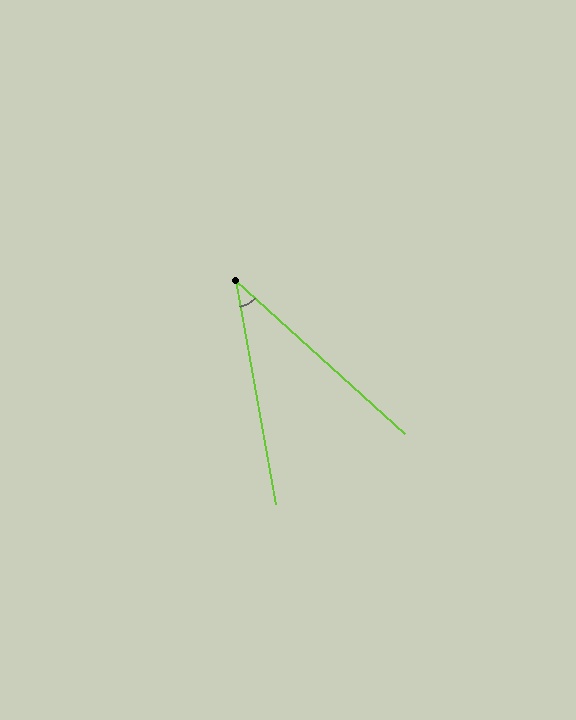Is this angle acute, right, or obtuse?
It is acute.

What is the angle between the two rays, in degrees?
Approximately 38 degrees.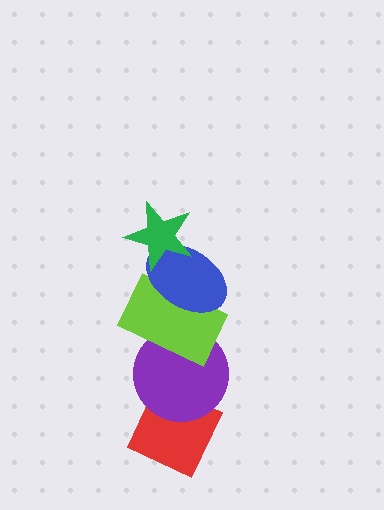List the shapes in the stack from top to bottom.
From top to bottom: the green star, the blue ellipse, the lime rectangle, the purple circle, the red diamond.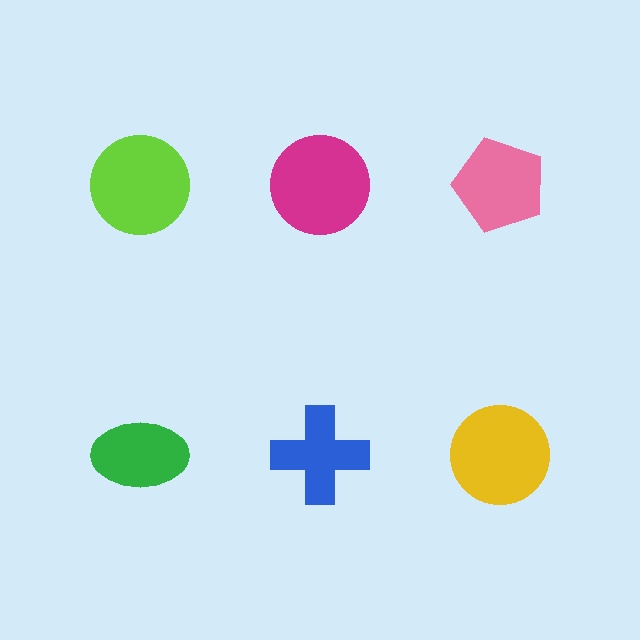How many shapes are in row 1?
3 shapes.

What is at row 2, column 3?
A yellow circle.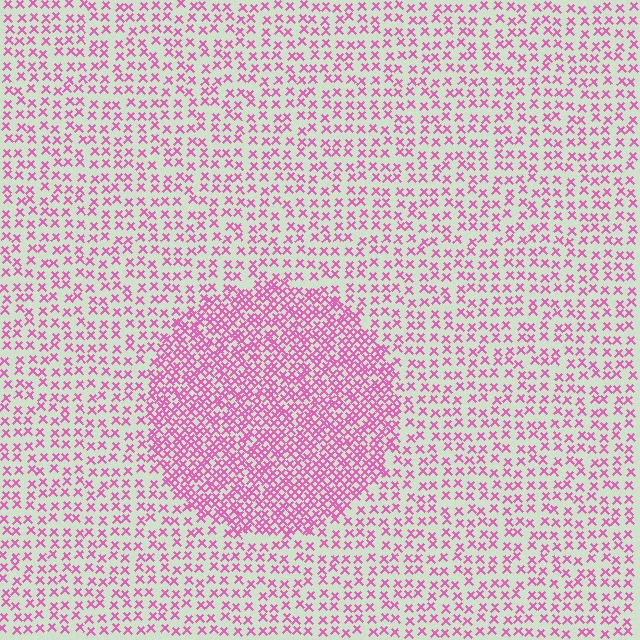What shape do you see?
I see a circle.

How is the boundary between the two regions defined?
The boundary is defined by a change in element density (approximately 2.2x ratio). All elements are the same color, size, and shape.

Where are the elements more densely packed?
The elements are more densely packed inside the circle boundary.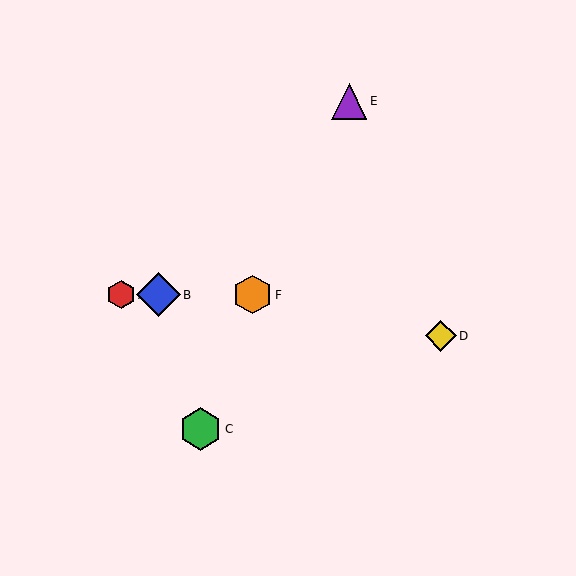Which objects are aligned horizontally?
Objects A, B, F are aligned horizontally.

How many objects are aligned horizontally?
3 objects (A, B, F) are aligned horizontally.